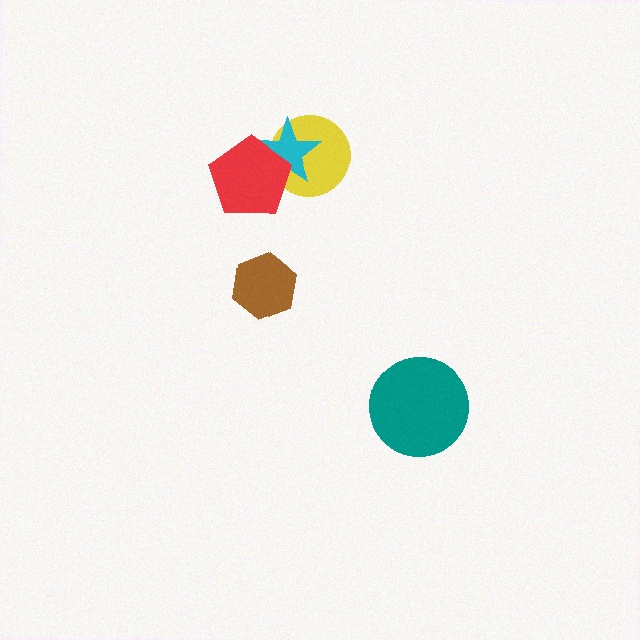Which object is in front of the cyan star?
The red pentagon is in front of the cyan star.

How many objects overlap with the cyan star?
2 objects overlap with the cyan star.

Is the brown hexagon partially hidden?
No, no other shape covers it.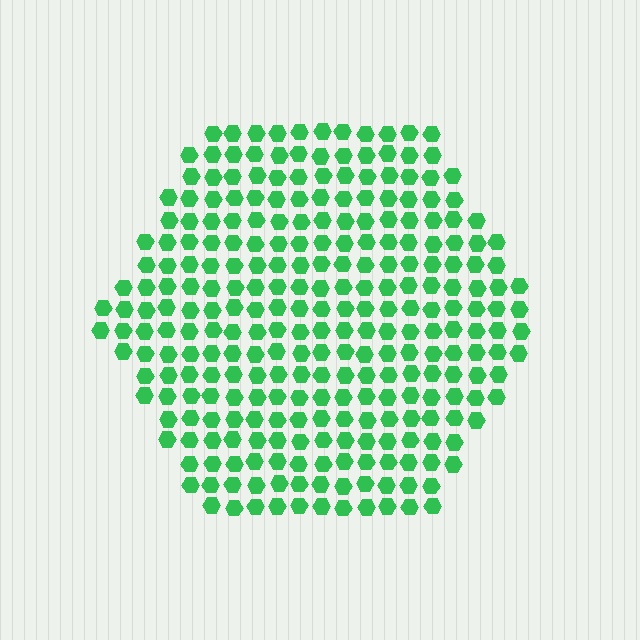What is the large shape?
The large shape is a hexagon.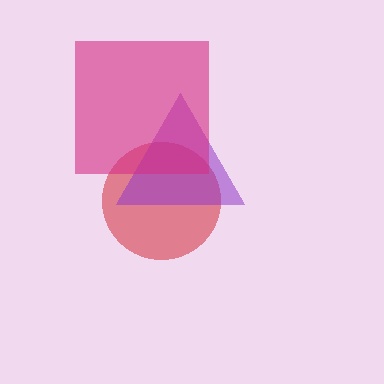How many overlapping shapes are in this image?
There are 3 overlapping shapes in the image.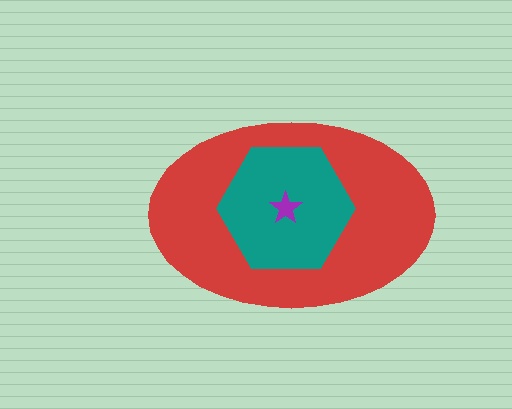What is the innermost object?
The purple star.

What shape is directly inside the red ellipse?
The teal hexagon.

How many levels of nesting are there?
3.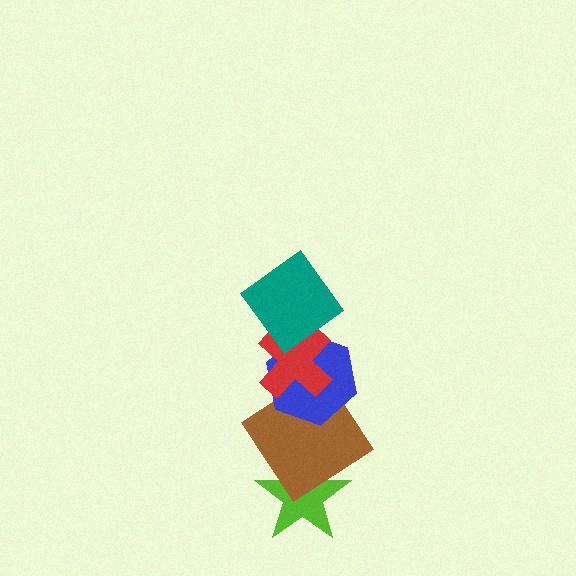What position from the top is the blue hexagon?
The blue hexagon is 3rd from the top.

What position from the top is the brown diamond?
The brown diamond is 4th from the top.